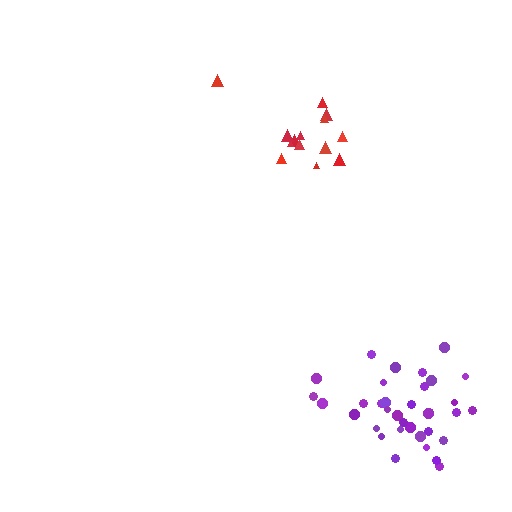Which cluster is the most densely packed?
Purple.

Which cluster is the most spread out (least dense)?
Red.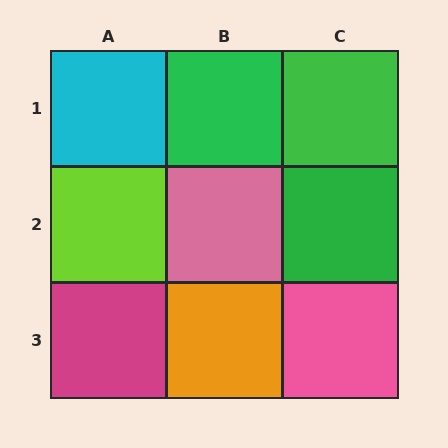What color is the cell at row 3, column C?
Pink.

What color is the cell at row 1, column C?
Green.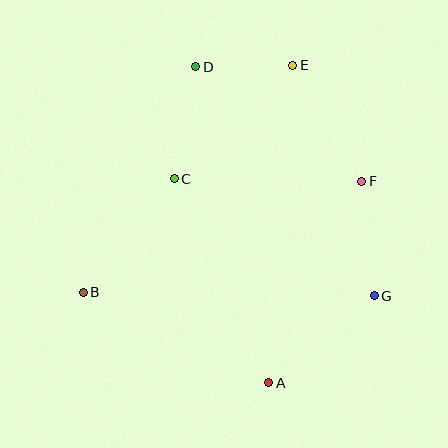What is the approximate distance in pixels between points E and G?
The distance between E and G is approximately 244 pixels.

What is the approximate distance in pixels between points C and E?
The distance between C and E is approximately 164 pixels.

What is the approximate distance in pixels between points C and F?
The distance between C and F is approximately 187 pixels.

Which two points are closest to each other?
Points D and E are closest to each other.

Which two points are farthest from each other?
Points A and D are farthest from each other.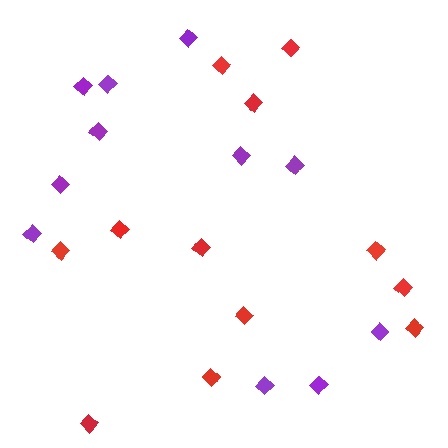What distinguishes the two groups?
There are 2 groups: one group of purple diamonds (11) and one group of red diamonds (12).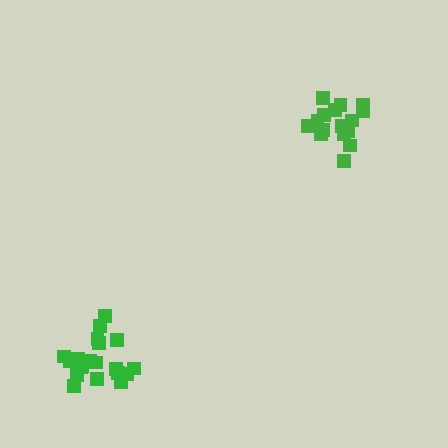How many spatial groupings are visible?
There are 2 spatial groupings.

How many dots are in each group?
Group 1: 20 dots, Group 2: 16 dots (36 total).